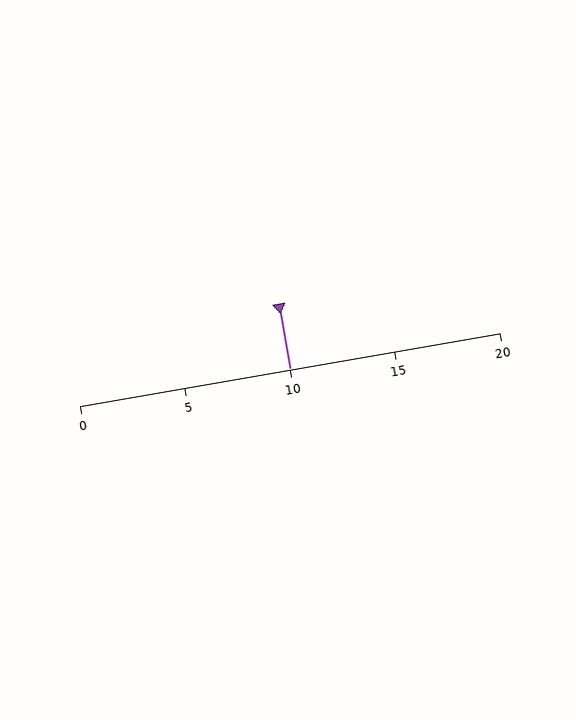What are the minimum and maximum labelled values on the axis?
The axis runs from 0 to 20.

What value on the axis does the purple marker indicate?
The marker indicates approximately 10.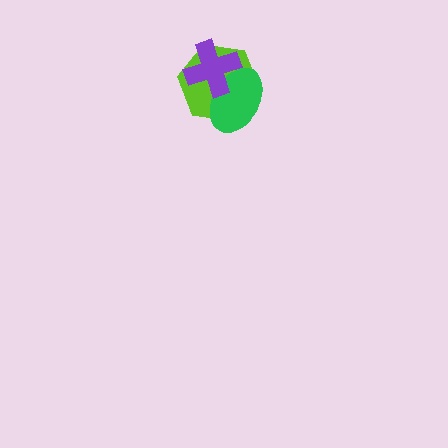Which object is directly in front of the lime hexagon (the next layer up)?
The green ellipse is directly in front of the lime hexagon.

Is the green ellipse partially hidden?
Yes, it is partially covered by another shape.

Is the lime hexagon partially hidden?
Yes, it is partially covered by another shape.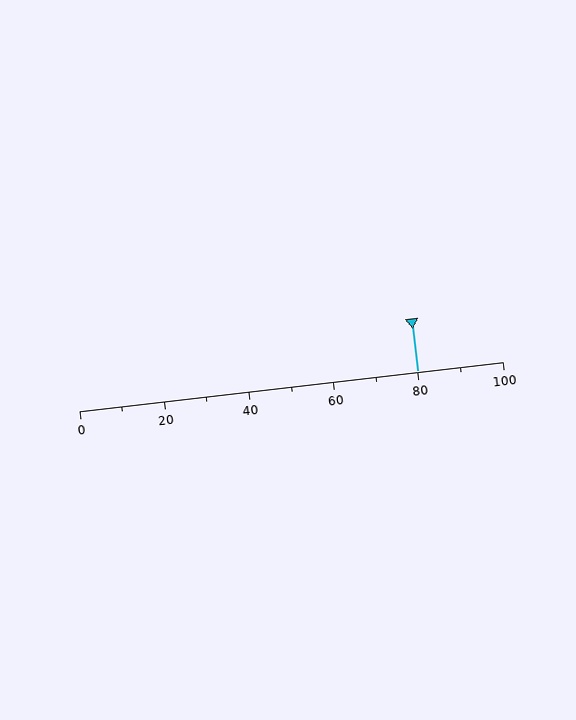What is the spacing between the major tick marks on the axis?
The major ticks are spaced 20 apart.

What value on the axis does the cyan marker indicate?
The marker indicates approximately 80.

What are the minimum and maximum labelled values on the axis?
The axis runs from 0 to 100.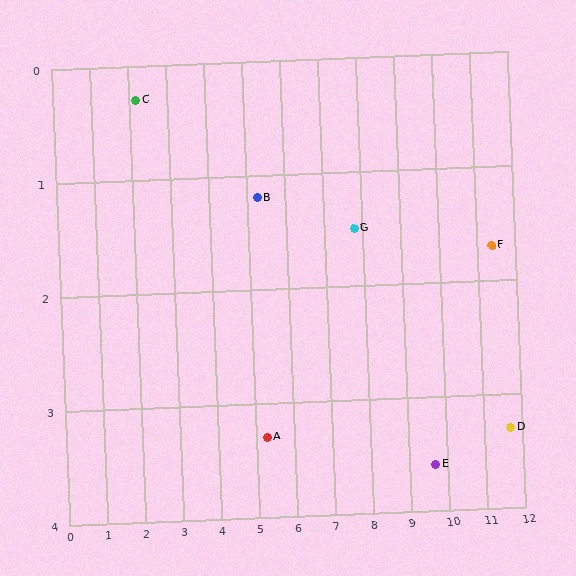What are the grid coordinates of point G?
Point G is at approximately (7.8, 1.5).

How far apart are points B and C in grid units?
Points B and C are about 3.2 grid units apart.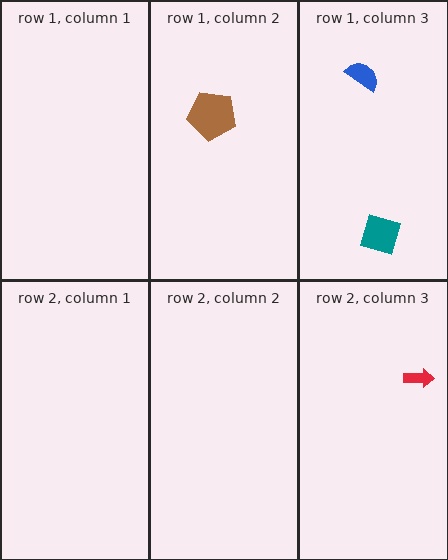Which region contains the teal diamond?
The row 1, column 3 region.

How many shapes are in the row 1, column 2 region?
1.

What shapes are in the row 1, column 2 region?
The brown pentagon.